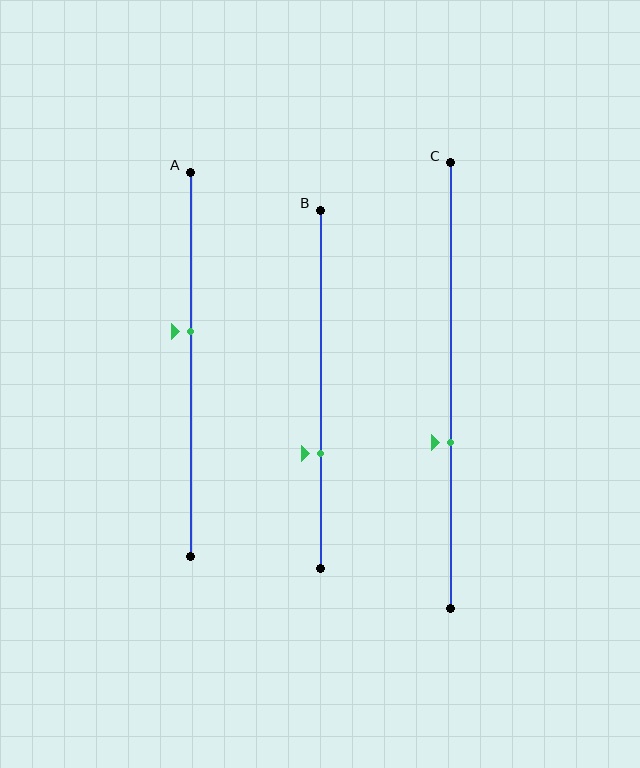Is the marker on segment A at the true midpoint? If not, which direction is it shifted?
No, the marker on segment A is shifted upward by about 8% of the segment length.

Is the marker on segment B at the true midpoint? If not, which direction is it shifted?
No, the marker on segment B is shifted downward by about 18% of the segment length.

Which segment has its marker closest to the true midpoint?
Segment A has its marker closest to the true midpoint.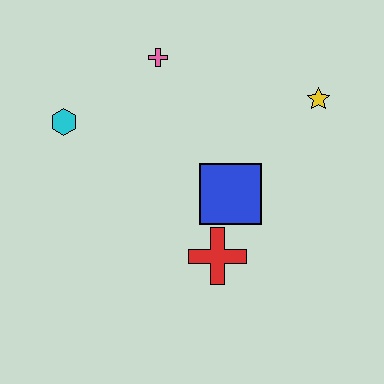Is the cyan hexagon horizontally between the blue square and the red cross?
No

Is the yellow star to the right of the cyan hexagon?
Yes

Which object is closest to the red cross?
The blue square is closest to the red cross.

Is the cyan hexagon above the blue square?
Yes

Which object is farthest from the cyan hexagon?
The yellow star is farthest from the cyan hexagon.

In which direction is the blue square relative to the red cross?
The blue square is above the red cross.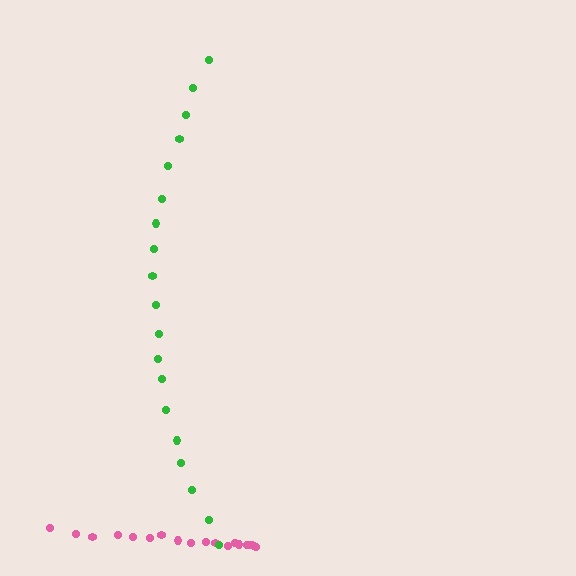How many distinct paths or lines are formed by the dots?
There are 2 distinct paths.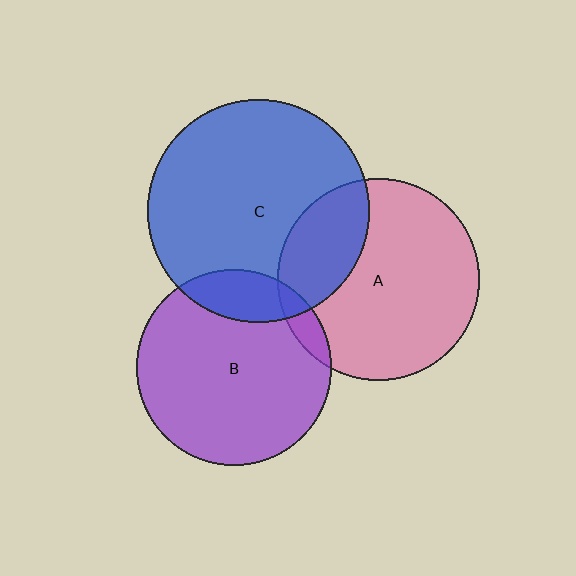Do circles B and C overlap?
Yes.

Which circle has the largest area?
Circle C (blue).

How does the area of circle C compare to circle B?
Approximately 1.3 times.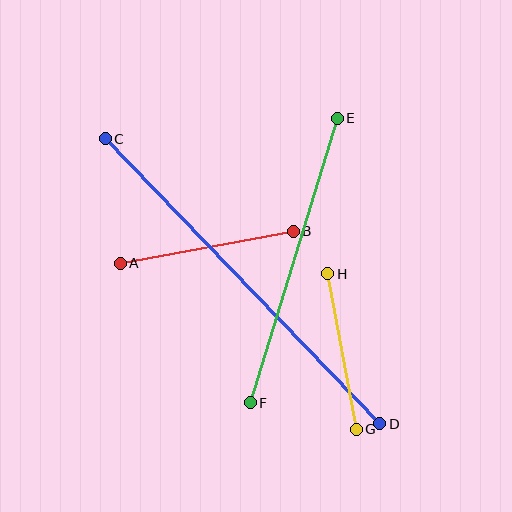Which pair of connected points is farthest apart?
Points C and D are farthest apart.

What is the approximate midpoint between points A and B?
The midpoint is at approximately (207, 247) pixels.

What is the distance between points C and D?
The distance is approximately 396 pixels.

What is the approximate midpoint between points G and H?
The midpoint is at approximately (342, 352) pixels.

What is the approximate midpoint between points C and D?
The midpoint is at approximately (242, 281) pixels.